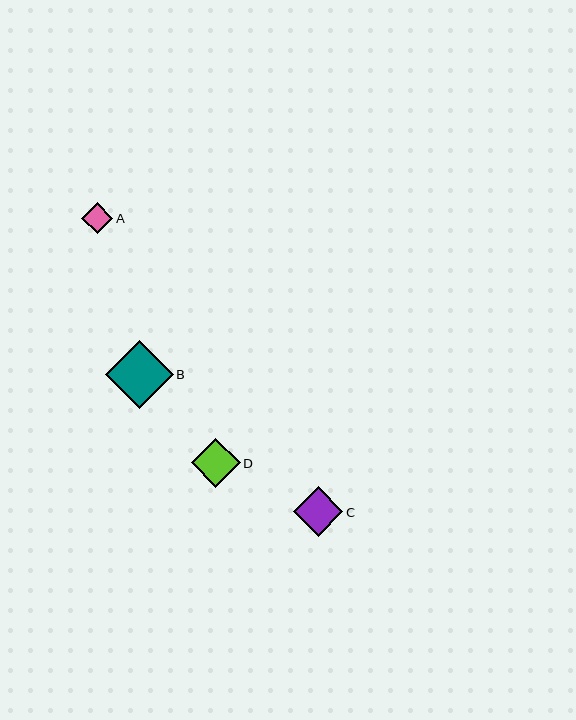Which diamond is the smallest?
Diamond A is the smallest with a size of approximately 31 pixels.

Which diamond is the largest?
Diamond B is the largest with a size of approximately 68 pixels.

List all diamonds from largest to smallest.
From largest to smallest: B, C, D, A.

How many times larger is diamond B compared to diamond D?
Diamond B is approximately 1.4 times the size of diamond D.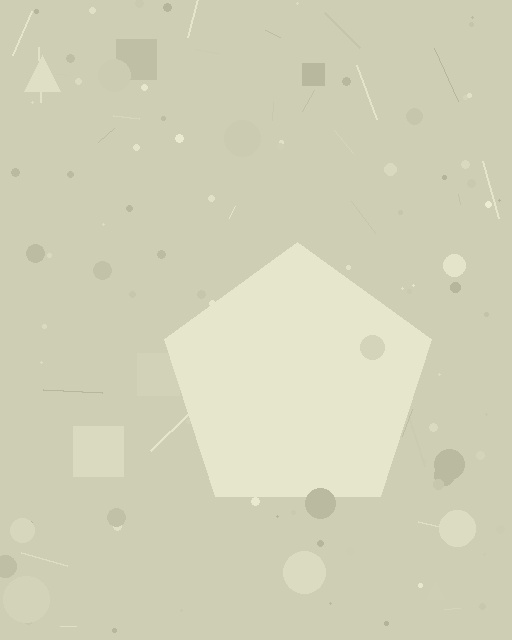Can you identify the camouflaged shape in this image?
The camouflaged shape is a pentagon.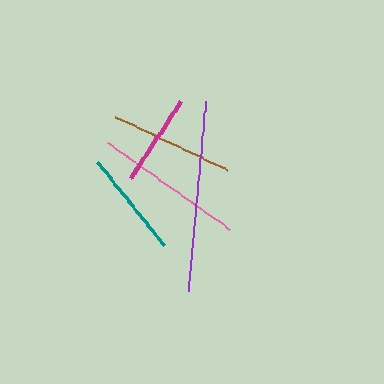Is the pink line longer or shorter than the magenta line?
The pink line is longer than the magenta line.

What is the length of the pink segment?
The pink segment is approximately 150 pixels long.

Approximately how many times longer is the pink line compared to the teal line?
The pink line is approximately 1.4 times the length of the teal line.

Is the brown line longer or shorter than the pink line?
The pink line is longer than the brown line.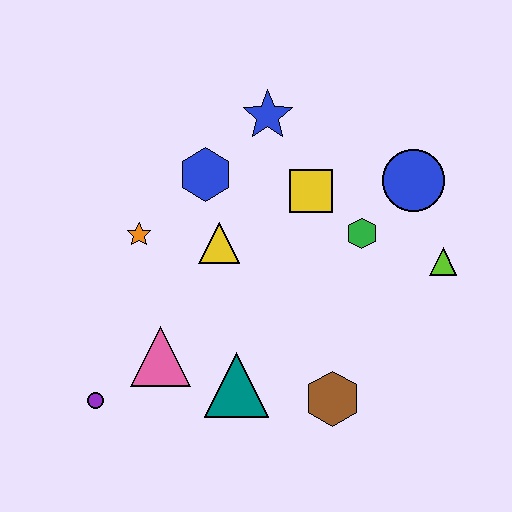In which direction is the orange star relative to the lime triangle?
The orange star is to the left of the lime triangle.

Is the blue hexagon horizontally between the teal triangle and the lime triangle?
No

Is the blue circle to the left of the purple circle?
No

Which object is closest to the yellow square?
The green hexagon is closest to the yellow square.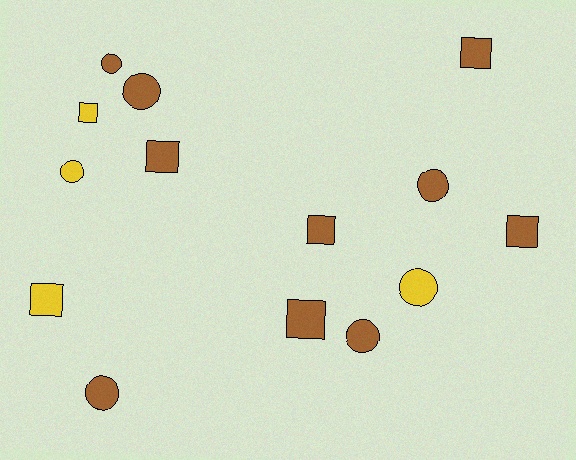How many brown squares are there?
There are 5 brown squares.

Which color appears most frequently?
Brown, with 10 objects.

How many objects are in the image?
There are 14 objects.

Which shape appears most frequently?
Square, with 7 objects.